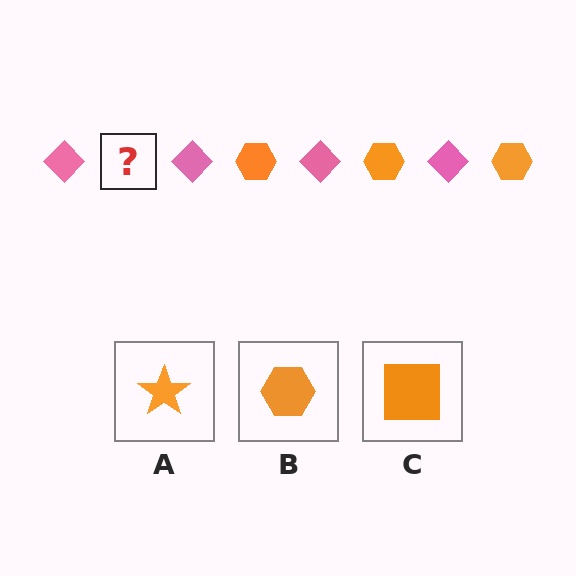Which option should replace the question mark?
Option B.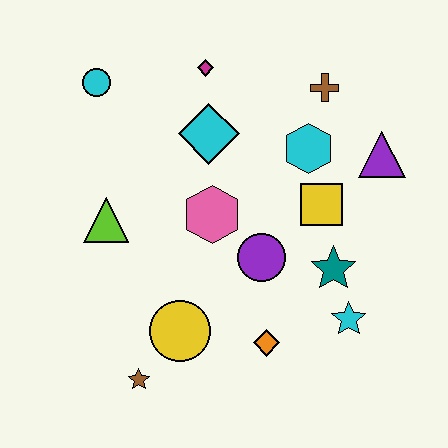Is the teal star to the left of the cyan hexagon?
No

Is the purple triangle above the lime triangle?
Yes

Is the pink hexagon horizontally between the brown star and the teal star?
Yes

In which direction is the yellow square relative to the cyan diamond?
The yellow square is to the right of the cyan diamond.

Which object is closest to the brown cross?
The cyan hexagon is closest to the brown cross.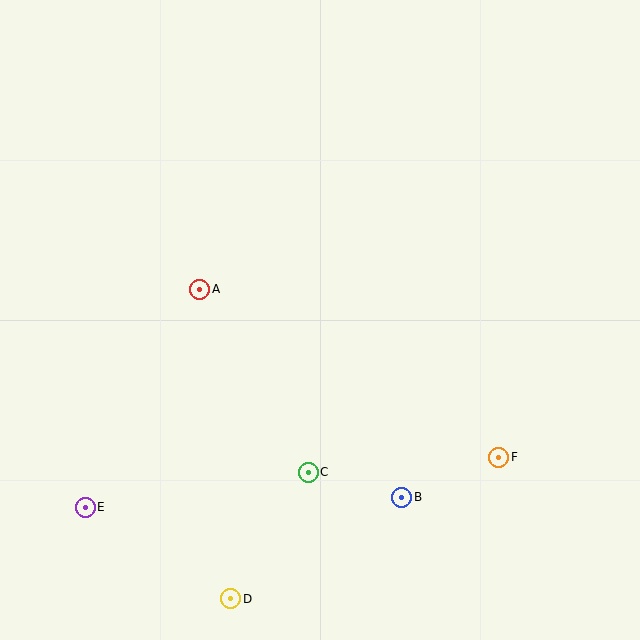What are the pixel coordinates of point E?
Point E is at (85, 507).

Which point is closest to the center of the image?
Point A at (200, 289) is closest to the center.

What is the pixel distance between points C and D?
The distance between C and D is 148 pixels.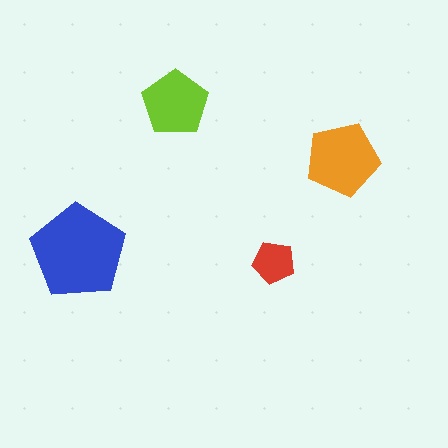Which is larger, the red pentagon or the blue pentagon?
The blue one.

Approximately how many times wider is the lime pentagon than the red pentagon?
About 1.5 times wider.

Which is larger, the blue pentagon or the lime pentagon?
The blue one.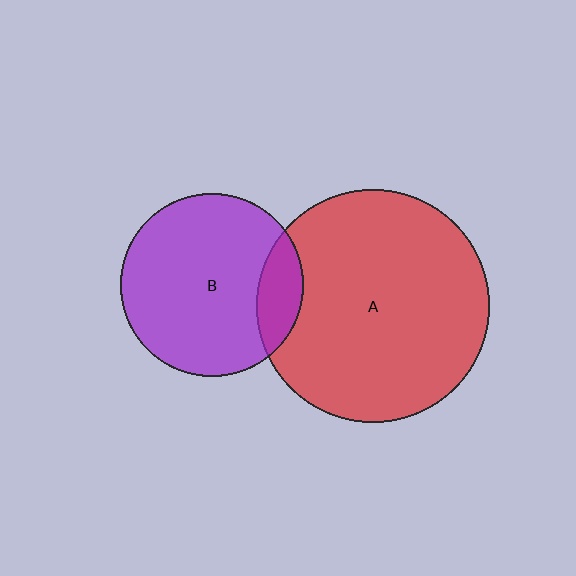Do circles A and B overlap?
Yes.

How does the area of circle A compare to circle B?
Approximately 1.6 times.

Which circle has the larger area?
Circle A (red).